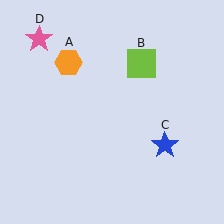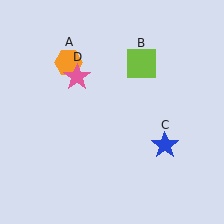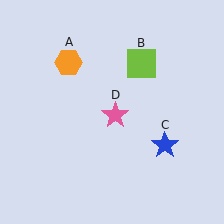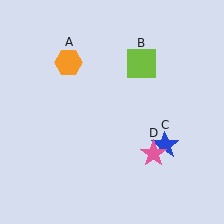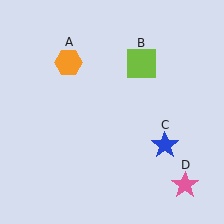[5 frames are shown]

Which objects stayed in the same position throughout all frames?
Orange hexagon (object A) and lime square (object B) and blue star (object C) remained stationary.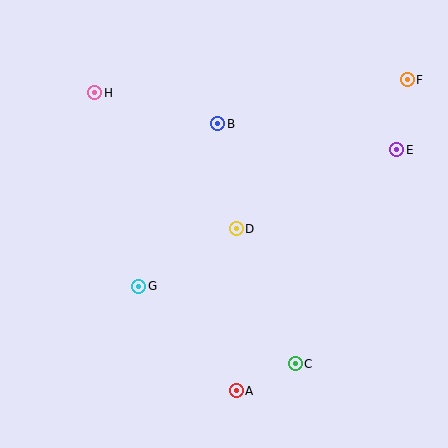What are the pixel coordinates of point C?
Point C is at (295, 364).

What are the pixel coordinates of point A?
Point A is at (236, 391).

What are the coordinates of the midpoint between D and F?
The midpoint between D and F is at (322, 154).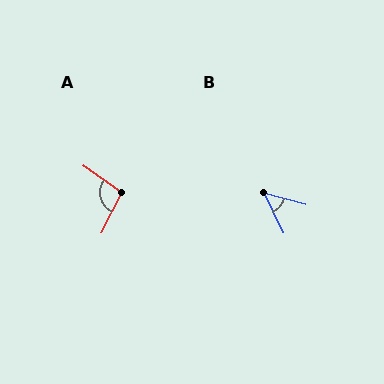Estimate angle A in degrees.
Approximately 98 degrees.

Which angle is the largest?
A, at approximately 98 degrees.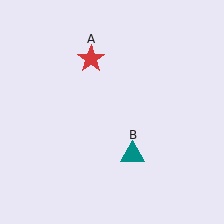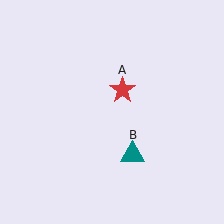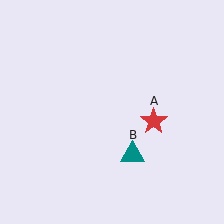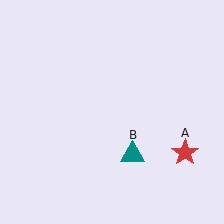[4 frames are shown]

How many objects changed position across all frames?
1 object changed position: red star (object A).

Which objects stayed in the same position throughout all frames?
Teal triangle (object B) remained stationary.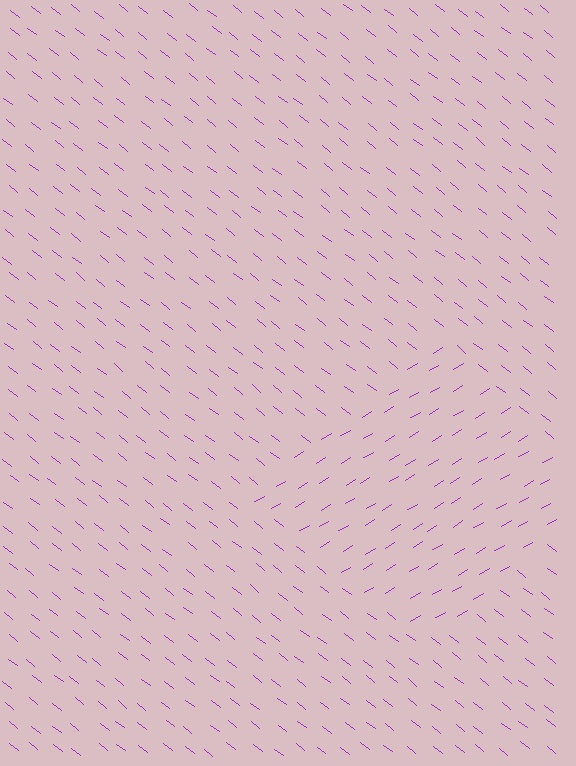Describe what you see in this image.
The image is filled with small purple line segments. A diamond region in the image has lines oriented differently from the surrounding lines, creating a visible texture boundary.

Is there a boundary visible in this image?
Yes, there is a texture boundary formed by a change in line orientation.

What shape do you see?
I see a diamond.